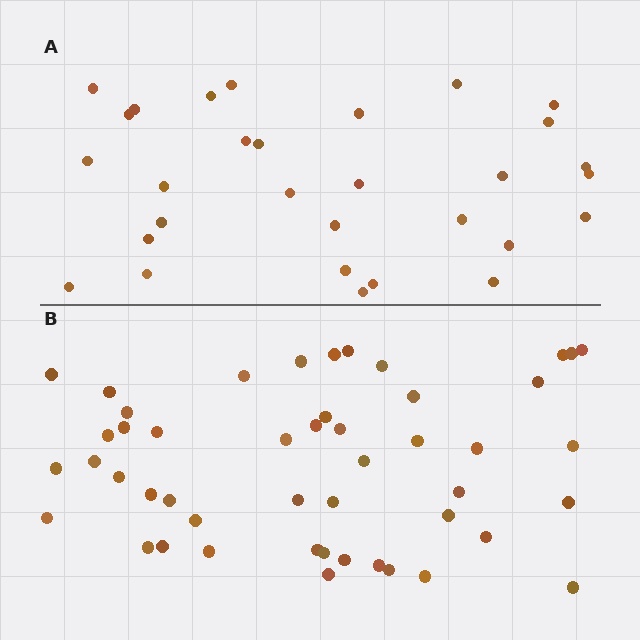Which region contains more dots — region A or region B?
Region B (the bottom region) has more dots.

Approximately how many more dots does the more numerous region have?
Region B has approximately 20 more dots than region A.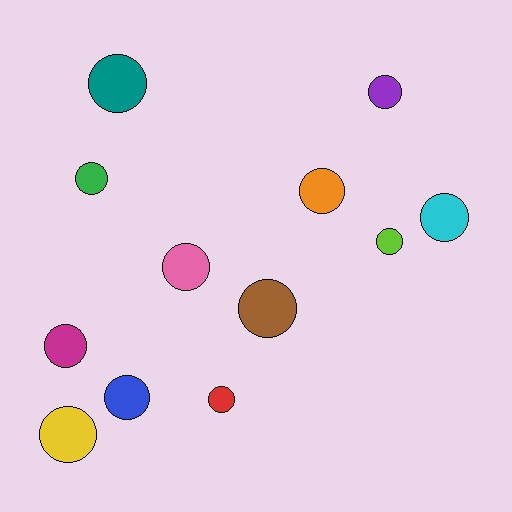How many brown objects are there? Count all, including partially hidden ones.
There is 1 brown object.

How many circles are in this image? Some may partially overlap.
There are 12 circles.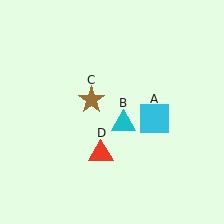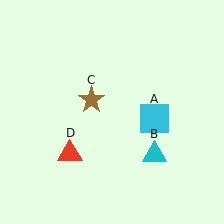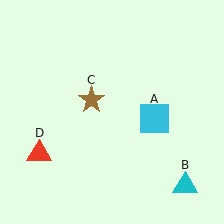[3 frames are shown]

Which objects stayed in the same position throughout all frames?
Cyan square (object A) and brown star (object C) remained stationary.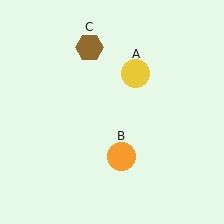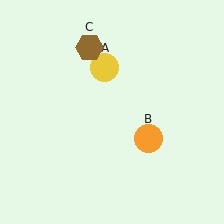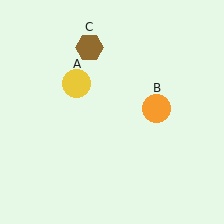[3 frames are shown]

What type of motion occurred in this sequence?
The yellow circle (object A), orange circle (object B) rotated counterclockwise around the center of the scene.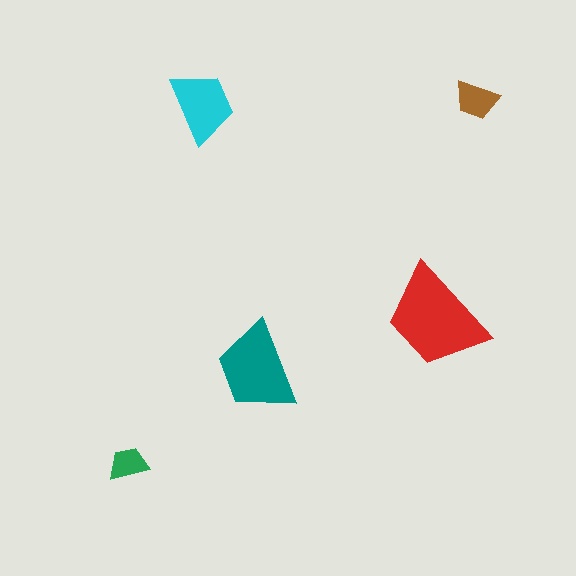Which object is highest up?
The brown trapezoid is topmost.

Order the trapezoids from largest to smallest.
the red one, the teal one, the cyan one, the brown one, the green one.